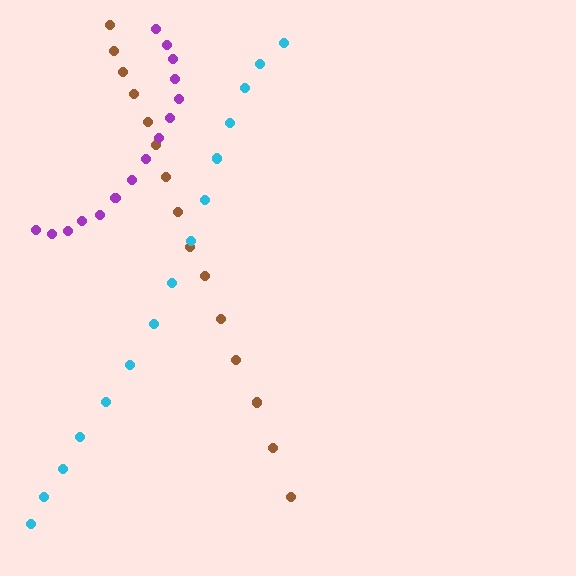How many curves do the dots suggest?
There are 3 distinct paths.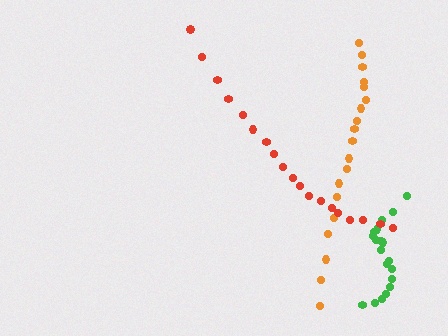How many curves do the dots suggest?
There are 3 distinct paths.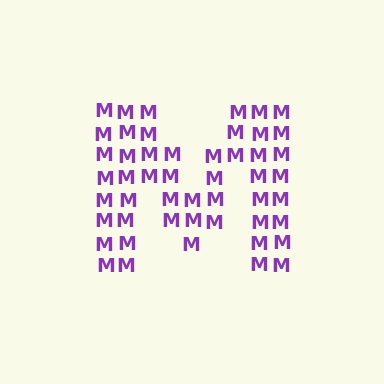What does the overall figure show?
The overall figure shows the letter M.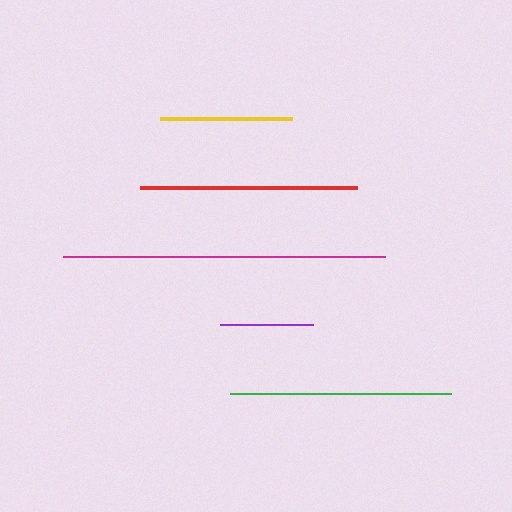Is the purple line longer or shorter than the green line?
The green line is longer than the purple line.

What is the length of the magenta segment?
The magenta segment is approximately 322 pixels long.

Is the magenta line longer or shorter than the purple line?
The magenta line is longer than the purple line.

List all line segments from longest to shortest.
From longest to shortest: magenta, green, red, yellow, purple.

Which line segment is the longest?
The magenta line is the longest at approximately 322 pixels.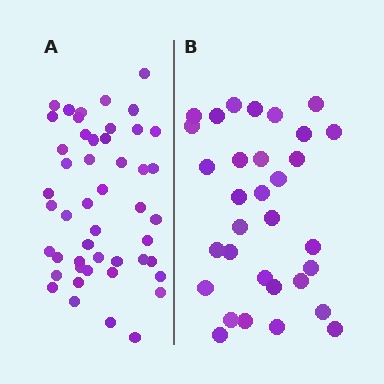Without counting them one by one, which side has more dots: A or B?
Region A (the left region) has more dots.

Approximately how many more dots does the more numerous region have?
Region A has approximately 15 more dots than region B.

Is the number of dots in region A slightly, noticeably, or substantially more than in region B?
Region A has substantially more. The ratio is roughly 1.5 to 1.